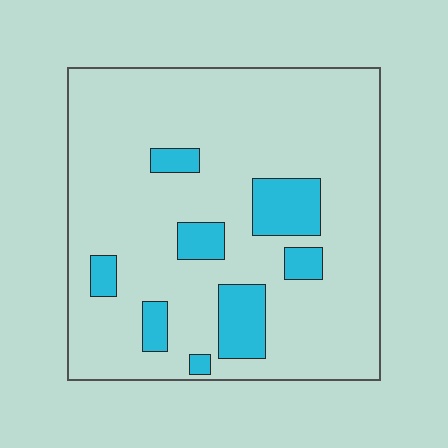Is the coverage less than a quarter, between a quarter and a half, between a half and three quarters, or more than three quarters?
Less than a quarter.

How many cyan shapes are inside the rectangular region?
8.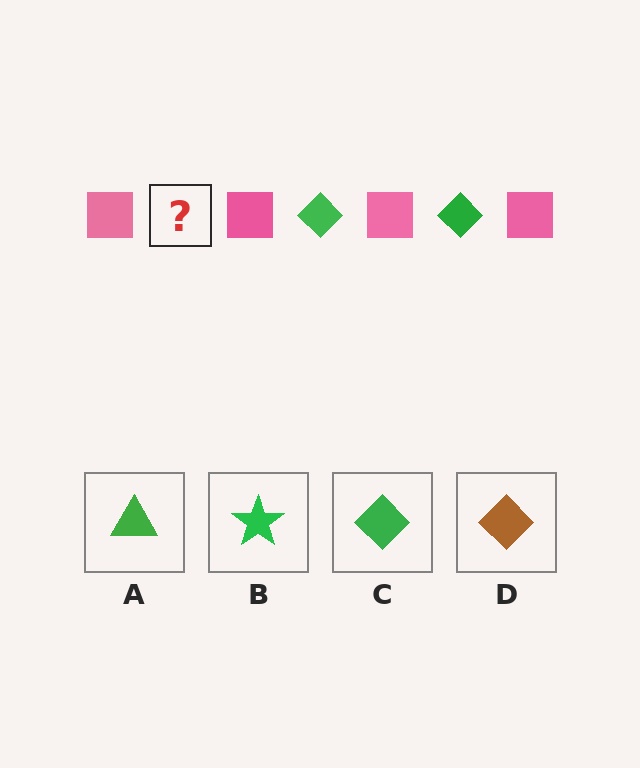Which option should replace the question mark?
Option C.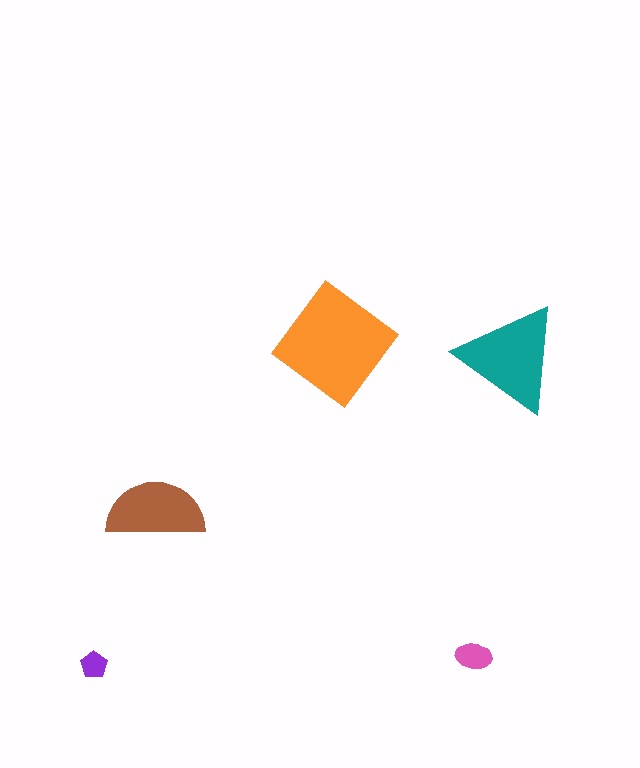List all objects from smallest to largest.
The purple pentagon, the pink ellipse, the brown semicircle, the teal triangle, the orange diamond.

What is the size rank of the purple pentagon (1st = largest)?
5th.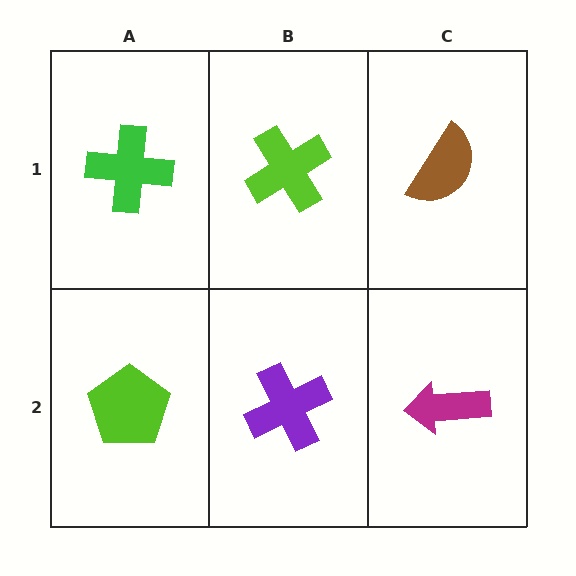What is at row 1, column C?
A brown semicircle.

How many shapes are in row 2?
3 shapes.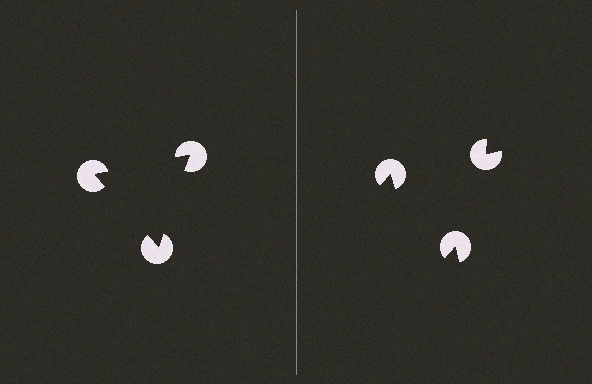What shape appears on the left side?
An illusory triangle.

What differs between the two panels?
The pac-man discs are positioned identically on both sides; only the wedge orientations differ. On the left they align to a triangle; on the right they are misaligned.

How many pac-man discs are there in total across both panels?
6 — 3 on each side.